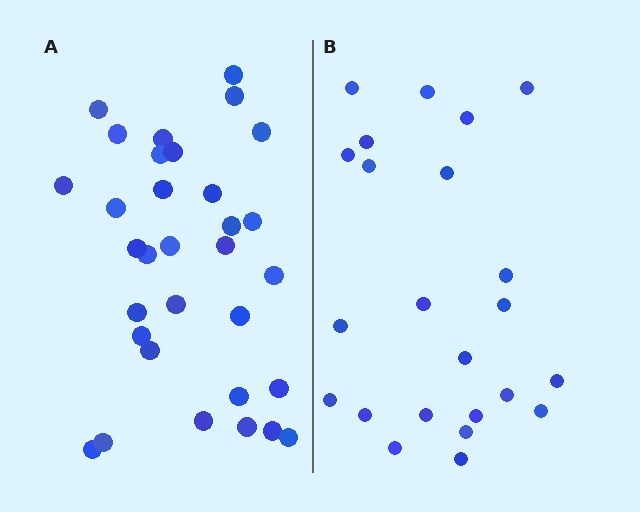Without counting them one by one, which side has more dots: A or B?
Region A (the left region) has more dots.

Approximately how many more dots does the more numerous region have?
Region A has roughly 8 or so more dots than region B.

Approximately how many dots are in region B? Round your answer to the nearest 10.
About 20 dots. (The exact count is 23, which rounds to 20.)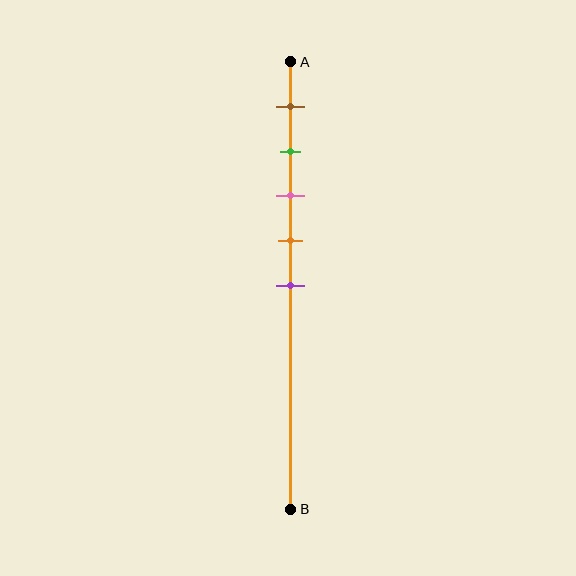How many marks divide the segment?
There are 5 marks dividing the segment.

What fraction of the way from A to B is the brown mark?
The brown mark is approximately 10% (0.1) of the way from A to B.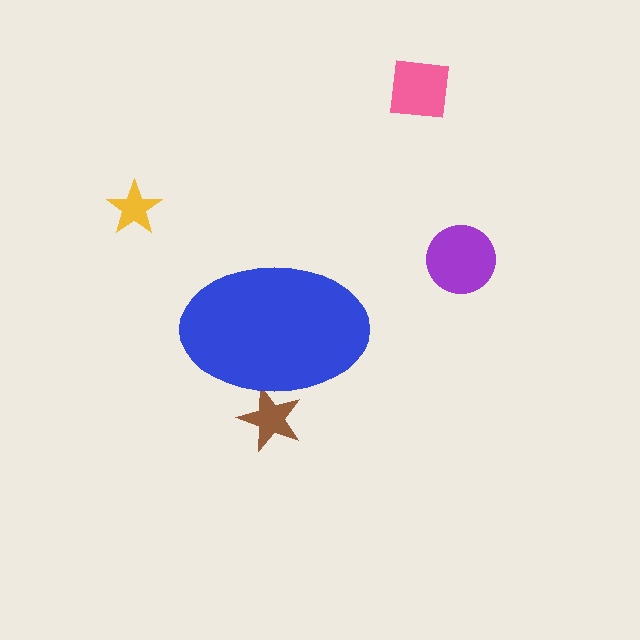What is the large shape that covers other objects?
A blue ellipse.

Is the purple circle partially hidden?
No, the purple circle is fully visible.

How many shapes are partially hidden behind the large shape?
1 shape is partially hidden.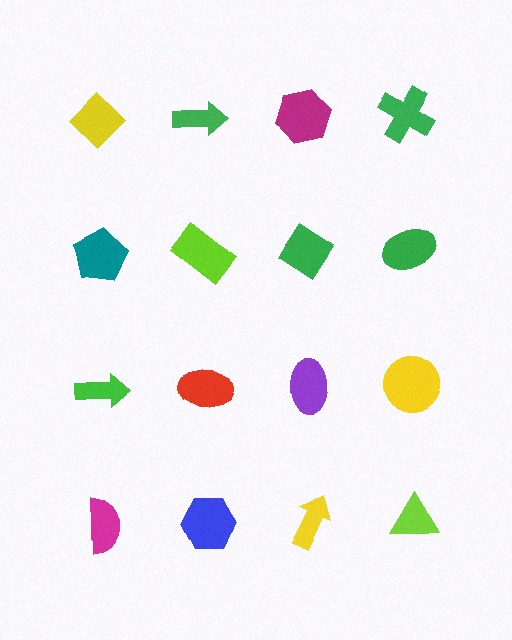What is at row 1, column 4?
A green cross.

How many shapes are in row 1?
4 shapes.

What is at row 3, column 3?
A purple ellipse.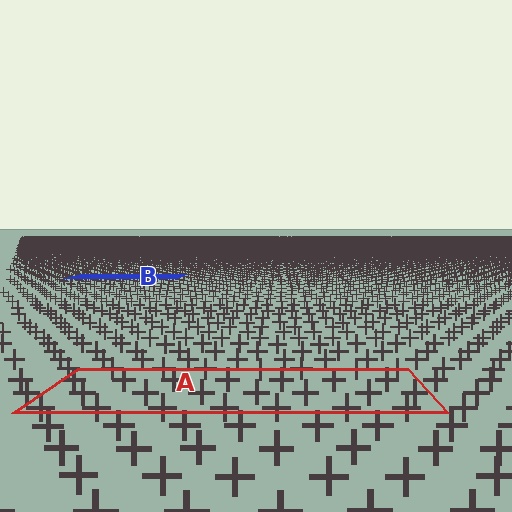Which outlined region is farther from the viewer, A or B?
Region B is farther from the viewer — the texture elements inside it appear smaller and more densely packed.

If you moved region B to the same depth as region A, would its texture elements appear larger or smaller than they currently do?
They would appear larger. At a closer depth, the same texture elements are projected at a bigger on-screen size.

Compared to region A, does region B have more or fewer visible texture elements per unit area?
Region B has more texture elements per unit area — they are packed more densely because it is farther away.